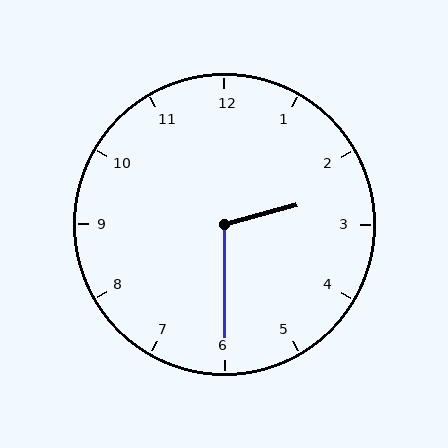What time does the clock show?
2:30.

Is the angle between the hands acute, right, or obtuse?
It is obtuse.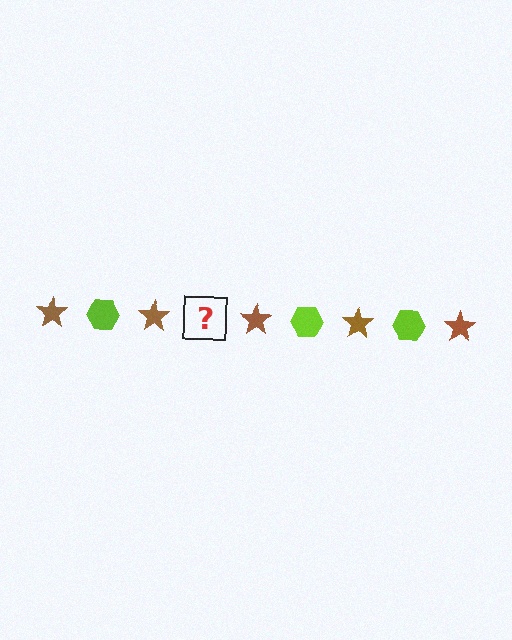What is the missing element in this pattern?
The missing element is a lime hexagon.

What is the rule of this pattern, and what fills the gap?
The rule is that the pattern alternates between brown star and lime hexagon. The gap should be filled with a lime hexagon.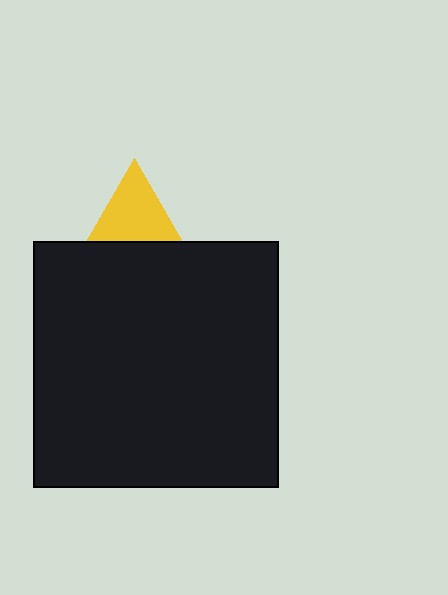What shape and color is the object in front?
The object in front is a black square.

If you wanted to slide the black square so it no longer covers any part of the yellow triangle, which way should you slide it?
Slide it down — that is the most direct way to separate the two shapes.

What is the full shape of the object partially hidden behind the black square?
The partially hidden object is a yellow triangle.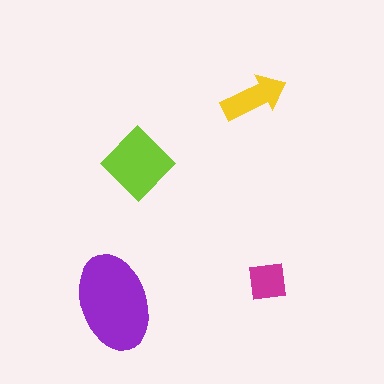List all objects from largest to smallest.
The purple ellipse, the lime diamond, the yellow arrow, the magenta square.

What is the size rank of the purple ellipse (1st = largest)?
1st.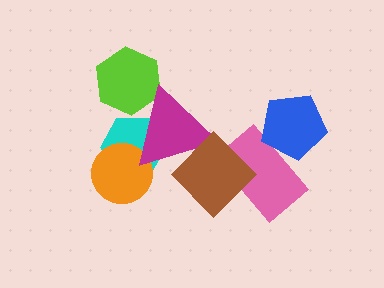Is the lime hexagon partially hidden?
Yes, it is partially covered by another shape.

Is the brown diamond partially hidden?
No, no other shape covers it.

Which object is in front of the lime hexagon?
The magenta triangle is in front of the lime hexagon.